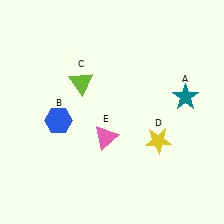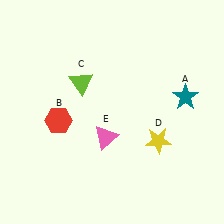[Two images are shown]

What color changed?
The hexagon (B) changed from blue in Image 1 to red in Image 2.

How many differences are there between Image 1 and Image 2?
There is 1 difference between the two images.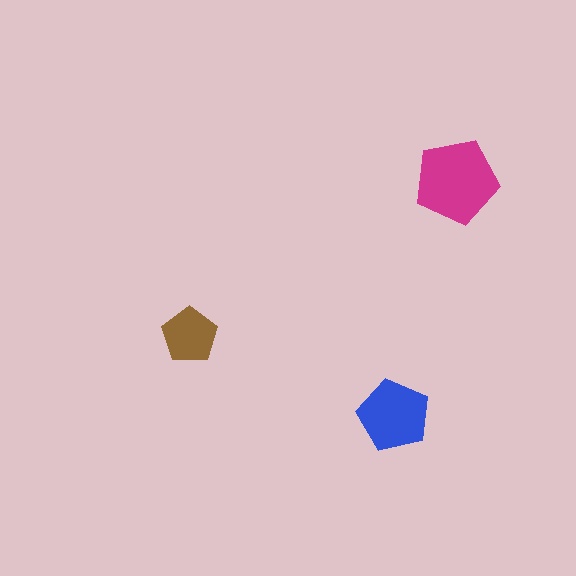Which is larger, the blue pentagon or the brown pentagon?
The blue one.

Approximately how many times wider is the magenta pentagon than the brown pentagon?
About 1.5 times wider.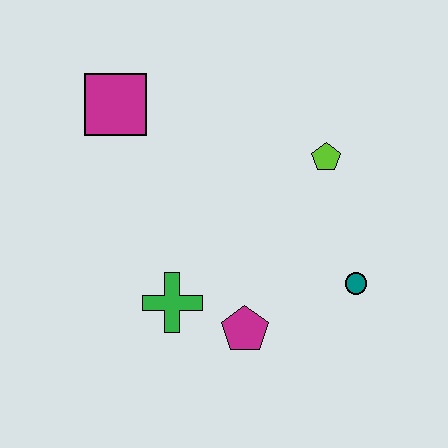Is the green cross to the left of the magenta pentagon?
Yes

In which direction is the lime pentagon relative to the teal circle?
The lime pentagon is above the teal circle.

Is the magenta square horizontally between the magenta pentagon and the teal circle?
No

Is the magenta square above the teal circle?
Yes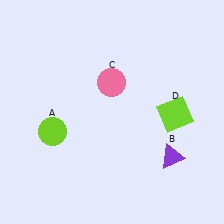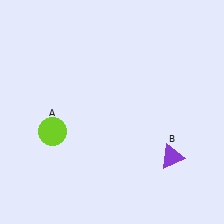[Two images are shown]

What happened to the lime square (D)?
The lime square (D) was removed in Image 2. It was in the bottom-right area of Image 1.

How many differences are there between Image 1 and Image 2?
There are 2 differences between the two images.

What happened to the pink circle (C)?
The pink circle (C) was removed in Image 2. It was in the top-left area of Image 1.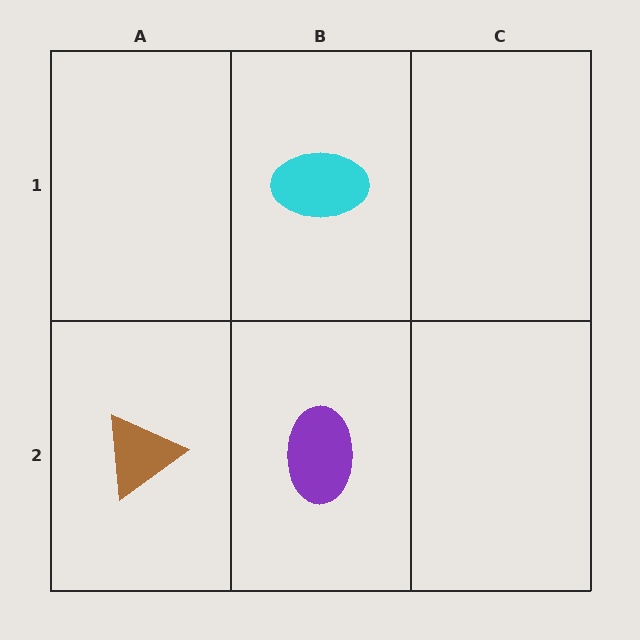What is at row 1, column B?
A cyan ellipse.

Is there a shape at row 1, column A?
No, that cell is empty.